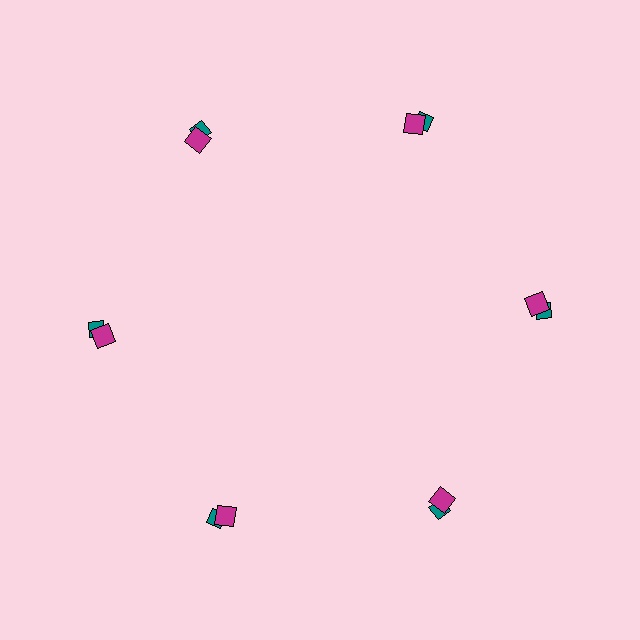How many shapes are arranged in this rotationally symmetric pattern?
There are 12 shapes, arranged in 6 groups of 2.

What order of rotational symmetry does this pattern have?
This pattern has 6-fold rotational symmetry.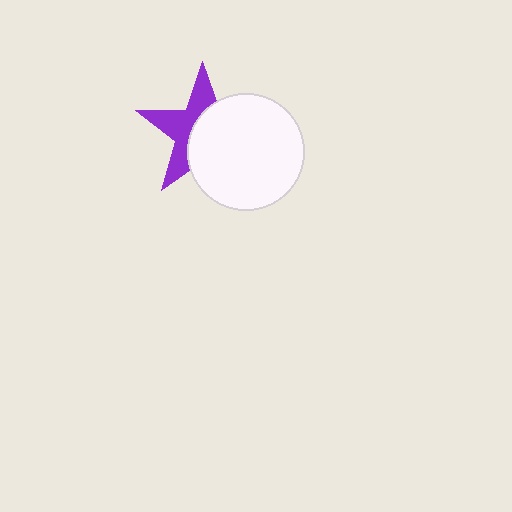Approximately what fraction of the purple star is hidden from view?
Roughly 55% of the purple star is hidden behind the white circle.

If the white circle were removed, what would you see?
You would see the complete purple star.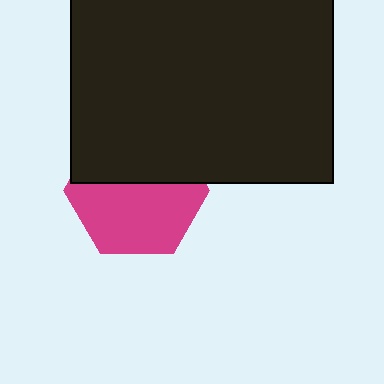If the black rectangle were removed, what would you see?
You would see the complete magenta hexagon.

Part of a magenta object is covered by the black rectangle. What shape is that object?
It is a hexagon.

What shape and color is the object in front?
The object in front is a black rectangle.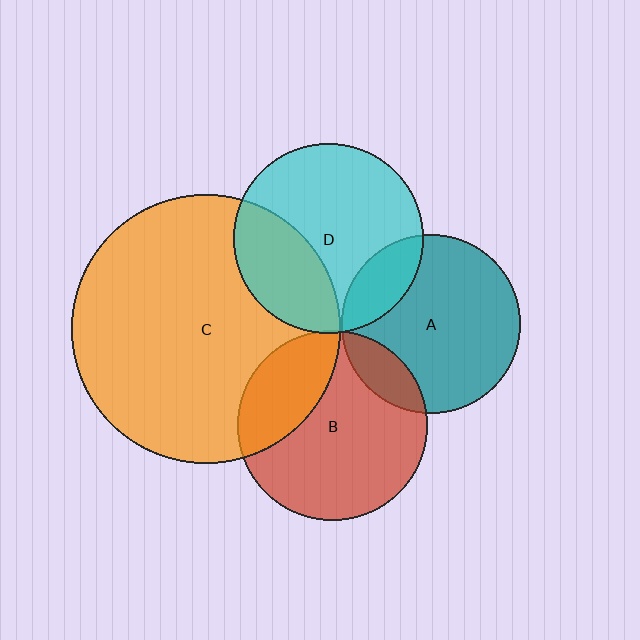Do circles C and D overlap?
Yes.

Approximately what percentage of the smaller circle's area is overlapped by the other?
Approximately 30%.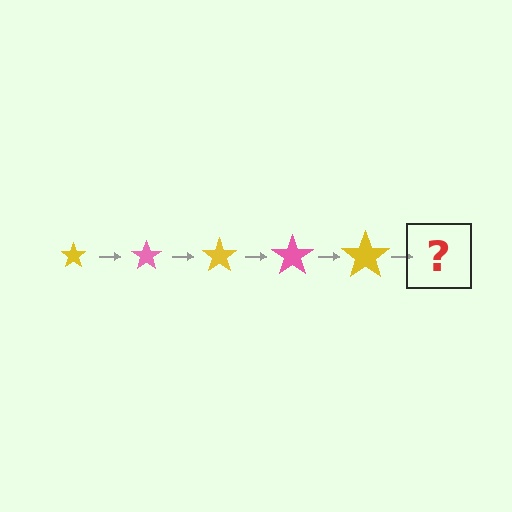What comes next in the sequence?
The next element should be a pink star, larger than the previous one.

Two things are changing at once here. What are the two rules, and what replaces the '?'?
The two rules are that the star grows larger each step and the color cycles through yellow and pink. The '?' should be a pink star, larger than the previous one.